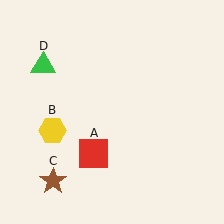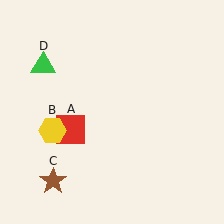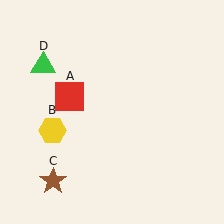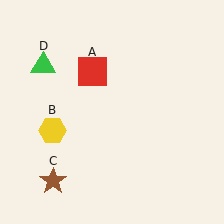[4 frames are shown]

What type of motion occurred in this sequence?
The red square (object A) rotated clockwise around the center of the scene.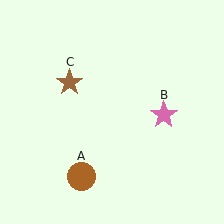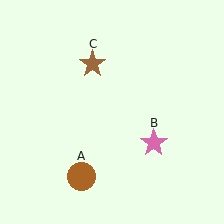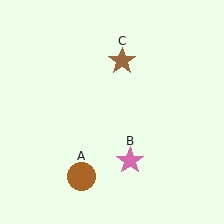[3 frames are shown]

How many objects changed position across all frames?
2 objects changed position: pink star (object B), brown star (object C).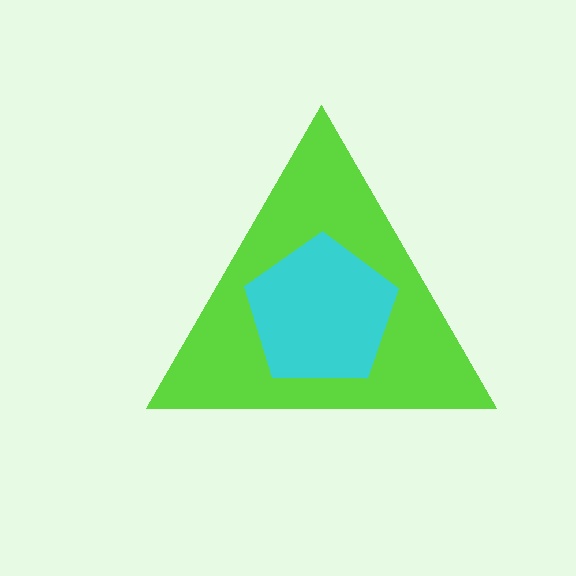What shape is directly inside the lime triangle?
The cyan pentagon.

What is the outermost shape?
The lime triangle.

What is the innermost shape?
The cyan pentagon.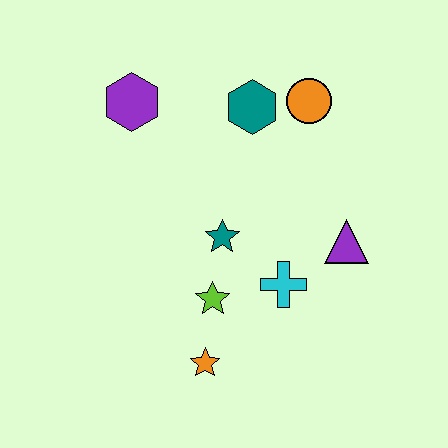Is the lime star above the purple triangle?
No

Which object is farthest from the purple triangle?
The purple hexagon is farthest from the purple triangle.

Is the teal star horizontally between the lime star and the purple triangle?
Yes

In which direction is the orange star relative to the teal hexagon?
The orange star is below the teal hexagon.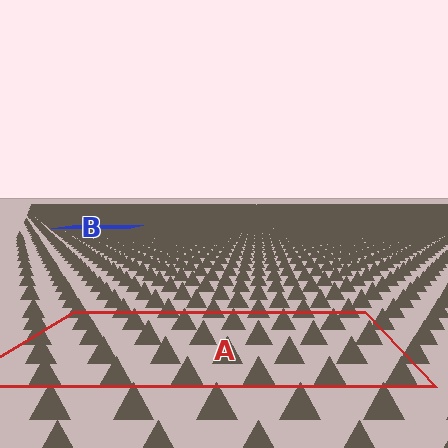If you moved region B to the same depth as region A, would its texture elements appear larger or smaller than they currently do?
They would appear larger. At a closer depth, the same texture elements are projected at a bigger on-screen size.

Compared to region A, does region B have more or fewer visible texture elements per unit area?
Region B has more texture elements per unit area — they are packed more densely because it is farther away.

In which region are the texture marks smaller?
The texture marks are smaller in region B, because it is farther away.